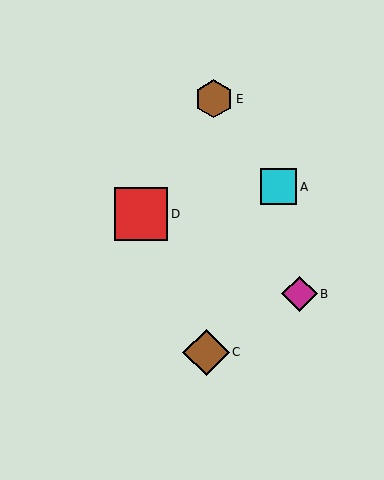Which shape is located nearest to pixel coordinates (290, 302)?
The magenta diamond (labeled B) at (299, 294) is nearest to that location.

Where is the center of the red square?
The center of the red square is at (141, 214).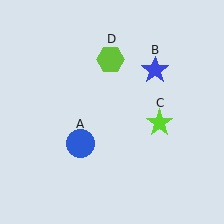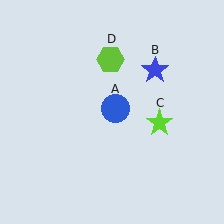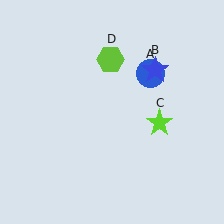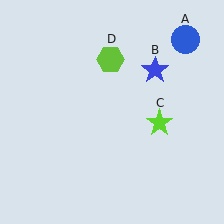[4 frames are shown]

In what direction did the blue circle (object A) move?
The blue circle (object A) moved up and to the right.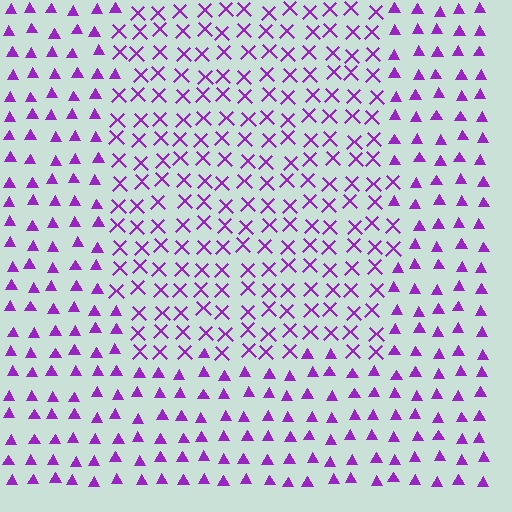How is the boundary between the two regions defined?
The boundary is defined by a change in element shape: X marks inside vs. triangles outside. All elements share the same color and spacing.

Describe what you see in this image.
The image is filled with small purple elements arranged in a uniform grid. A rectangle-shaped region contains X marks, while the surrounding area contains triangles. The boundary is defined purely by the change in element shape.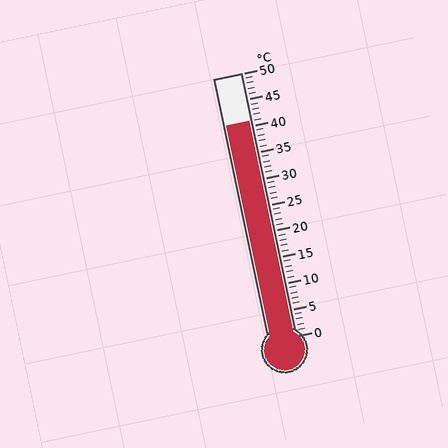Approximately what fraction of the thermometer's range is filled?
The thermometer is filled to approximately 80% of its range.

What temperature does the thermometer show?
The thermometer shows approximately 41°C.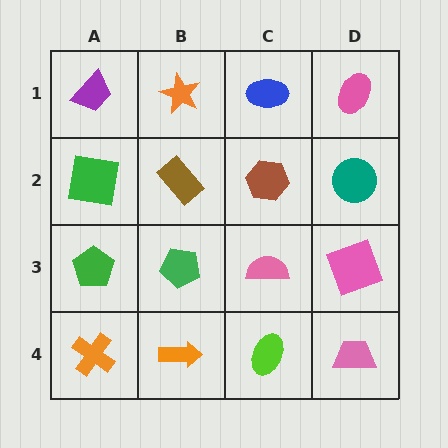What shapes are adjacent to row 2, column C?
A blue ellipse (row 1, column C), a pink semicircle (row 3, column C), a brown rectangle (row 2, column B), a teal circle (row 2, column D).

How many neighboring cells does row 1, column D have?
2.